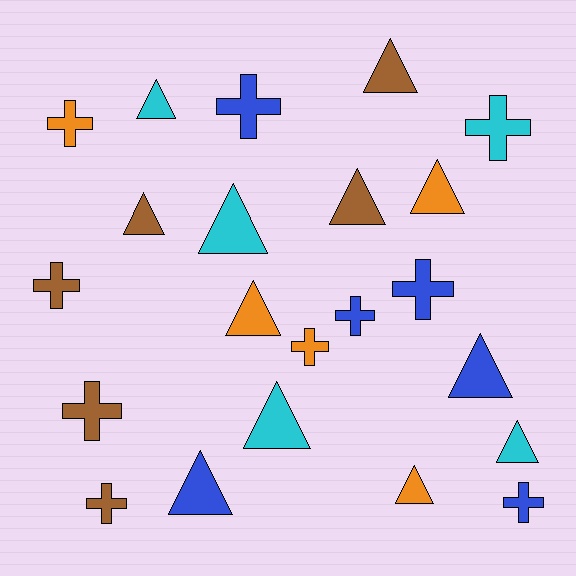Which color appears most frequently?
Brown, with 6 objects.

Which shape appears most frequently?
Triangle, with 12 objects.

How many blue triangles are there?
There are 2 blue triangles.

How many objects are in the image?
There are 22 objects.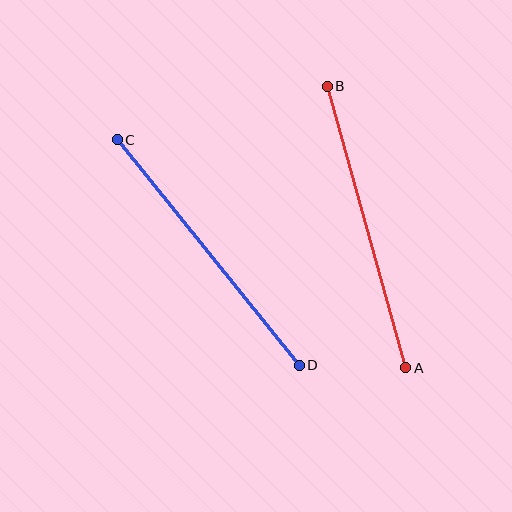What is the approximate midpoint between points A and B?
The midpoint is at approximately (366, 227) pixels.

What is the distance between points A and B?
The distance is approximately 292 pixels.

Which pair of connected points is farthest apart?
Points A and B are farthest apart.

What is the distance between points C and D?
The distance is approximately 290 pixels.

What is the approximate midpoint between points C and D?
The midpoint is at approximately (208, 252) pixels.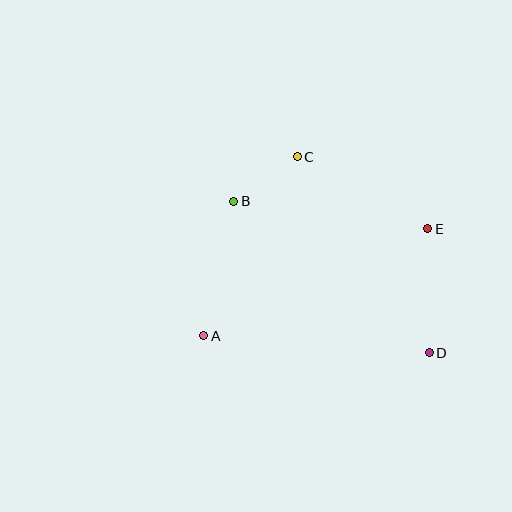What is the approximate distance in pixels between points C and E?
The distance between C and E is approximately 149 pixels.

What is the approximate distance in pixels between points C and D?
The distance between C and D is approximately 237 pixels.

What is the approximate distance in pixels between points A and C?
The distance between A and C is approximately 202 pixels.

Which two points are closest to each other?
Points B and C are closest to each other.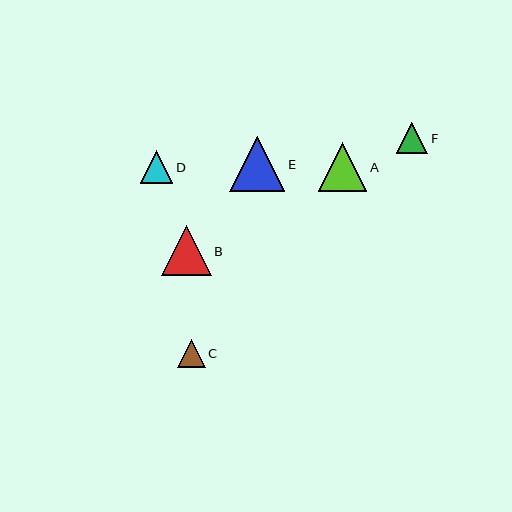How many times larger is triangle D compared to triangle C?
Triangle D is approximately 1.2 times the size of triangle C.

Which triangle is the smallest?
Triangle C is the smallest with a size of approximately 28 pixels.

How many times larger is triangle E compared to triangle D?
Triangle E is approximately 1.7 times the size of triangle D.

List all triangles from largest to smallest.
From largest to smallest: E, B, A, D, F, C.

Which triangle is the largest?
Triangle E is the largest with a size of approximately 55 pixels.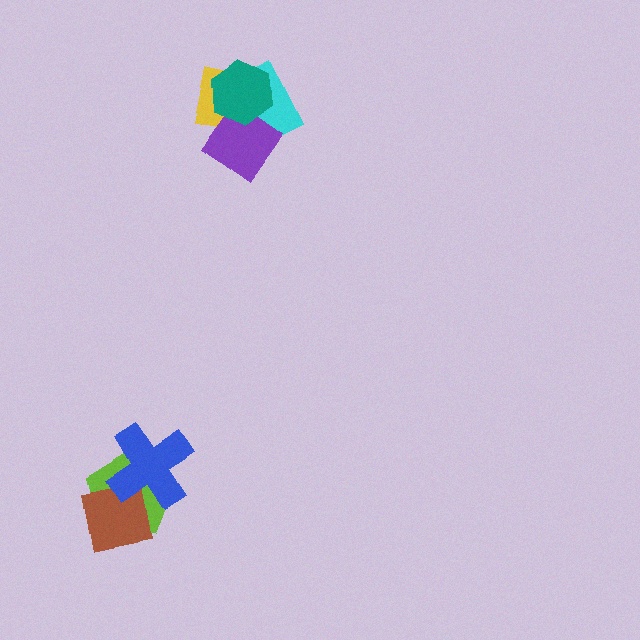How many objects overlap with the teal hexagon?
3 objects overlap with the teal hexagon.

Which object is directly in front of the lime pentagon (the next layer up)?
The brown square is directly in front of the lime pentagon.